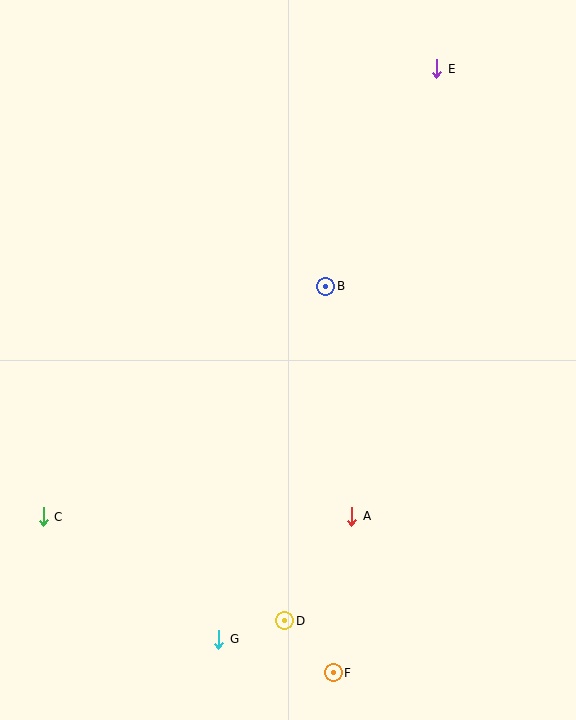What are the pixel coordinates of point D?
Point D is at (285, 621).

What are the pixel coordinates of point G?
Point G is at (219, 639).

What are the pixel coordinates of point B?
Point B is at (326, 286).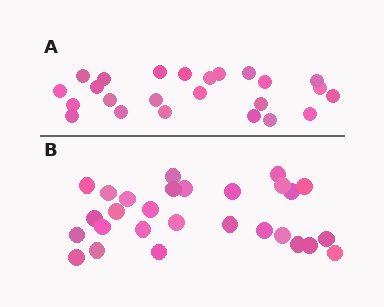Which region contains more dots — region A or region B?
Region B (the bottom region) has more dots.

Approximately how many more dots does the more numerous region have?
Region B has about 4 more dots than region A.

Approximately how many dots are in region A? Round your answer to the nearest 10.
About 20 dots. (The exact count is 24, which rounds to 20.)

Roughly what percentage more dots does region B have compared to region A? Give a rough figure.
About 15% more.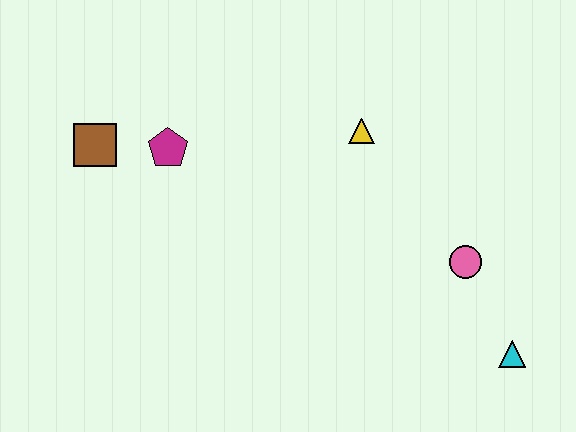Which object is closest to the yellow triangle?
The pink circle is closest to the yellow triangle.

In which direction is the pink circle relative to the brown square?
The pink circle is to the right of the brown square.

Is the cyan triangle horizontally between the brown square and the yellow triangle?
No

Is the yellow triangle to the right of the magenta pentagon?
Yes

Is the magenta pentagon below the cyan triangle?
No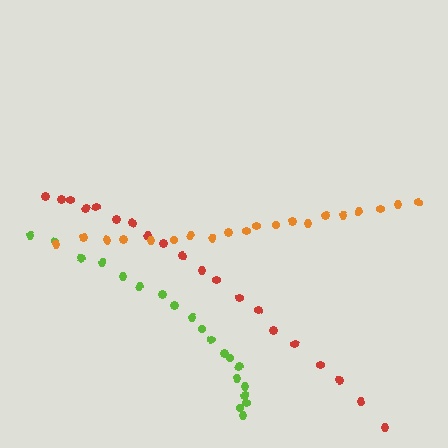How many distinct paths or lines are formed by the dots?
There are 3 distinct paths.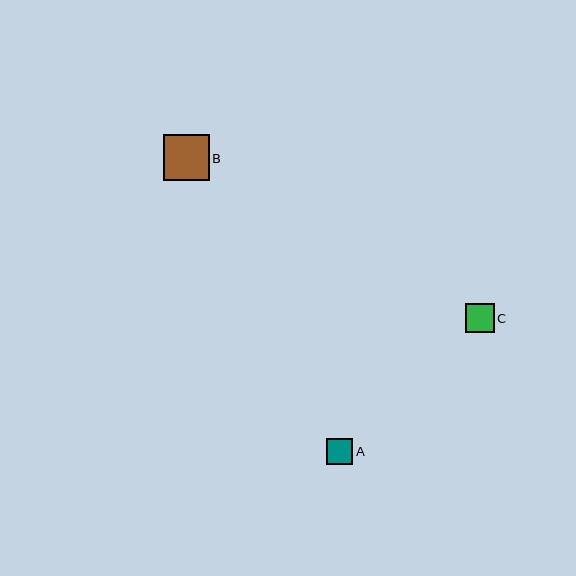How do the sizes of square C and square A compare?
Square C and square A are approximately the same size.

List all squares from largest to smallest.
From largest to smallest: B, C, A.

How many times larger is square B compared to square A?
Square B is approximately 1.7 times the size of square A.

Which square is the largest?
Square B is the largest with a size of approximately 45 pixels.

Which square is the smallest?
Square A is the smallest with a size of approximately 27 pixels.